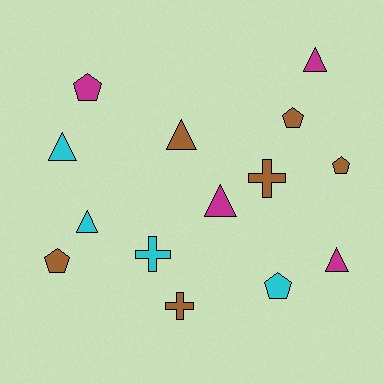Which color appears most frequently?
Brown, with 6 objects.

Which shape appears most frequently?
Triangle, with 6 objects.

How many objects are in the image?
There are 14 objects.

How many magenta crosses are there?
There are no magenta crosses.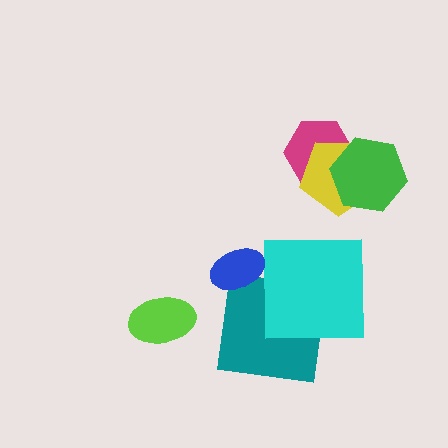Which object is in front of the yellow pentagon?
The green hexagon is in front of the yellow pentagon.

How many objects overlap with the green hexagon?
2 objects overlap with the green hexagon.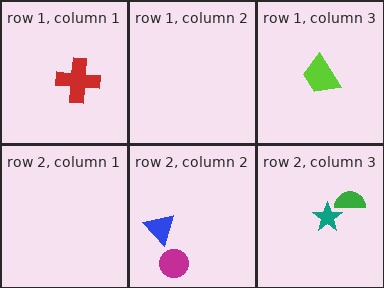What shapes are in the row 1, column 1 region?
The red cross.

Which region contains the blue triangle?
The row 2, column 2 region.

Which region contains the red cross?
The row 1, column 1 region.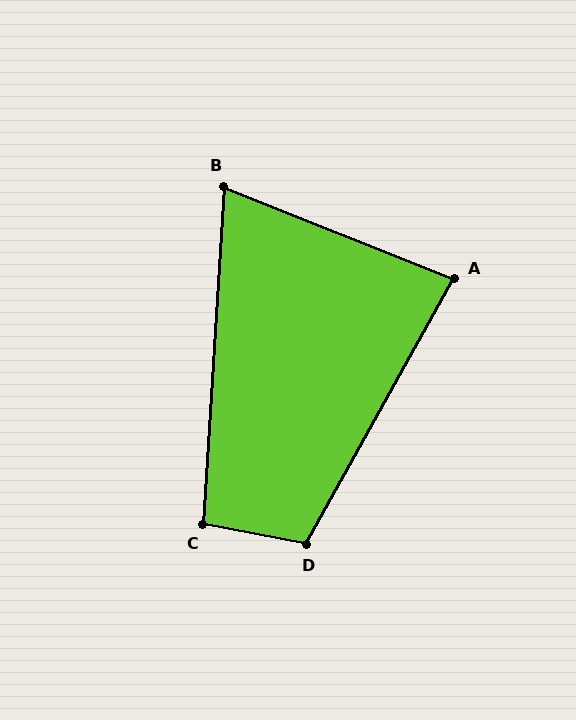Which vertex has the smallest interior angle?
B, at approximately 72 degrees.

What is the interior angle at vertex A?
Approximately 83 degrees (acute).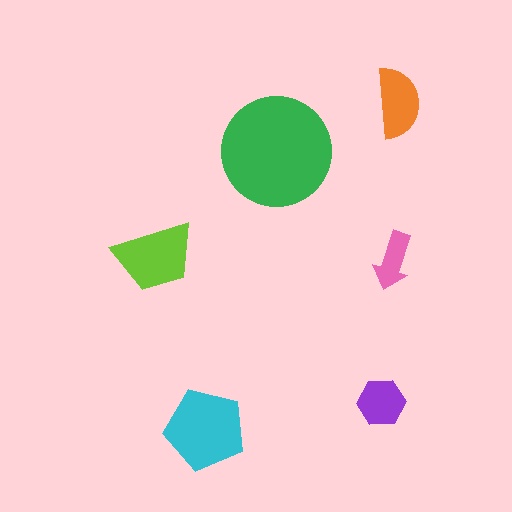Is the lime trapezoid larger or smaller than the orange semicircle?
Larger.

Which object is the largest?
The green circle.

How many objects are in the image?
There are 6 objects in the image.